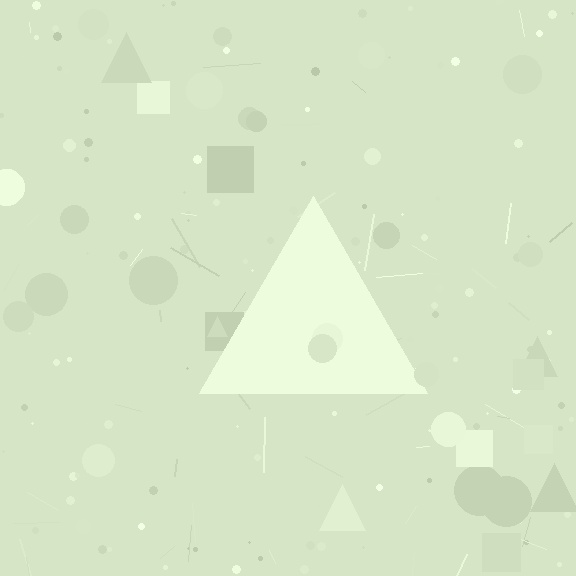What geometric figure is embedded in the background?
A triangle is embedded in the background.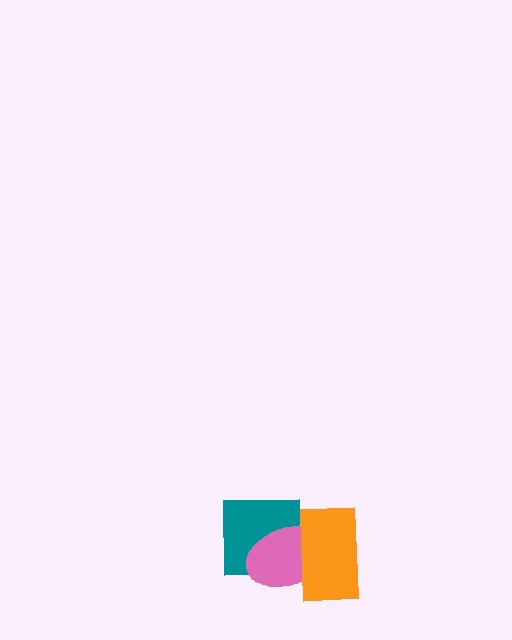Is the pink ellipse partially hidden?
Yes, it is partially covered by another shape.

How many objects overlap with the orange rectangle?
2 objects overlap with the orange rectangle.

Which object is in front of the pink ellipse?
The orange rectangle is in front of the pink ellipse.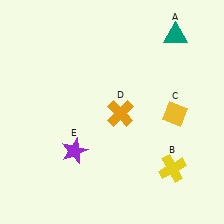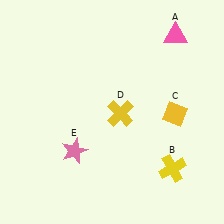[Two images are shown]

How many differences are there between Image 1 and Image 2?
There are 3 differences between the two images.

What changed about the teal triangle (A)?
In Image 1, A is teal. In Image 2, it changed to pink.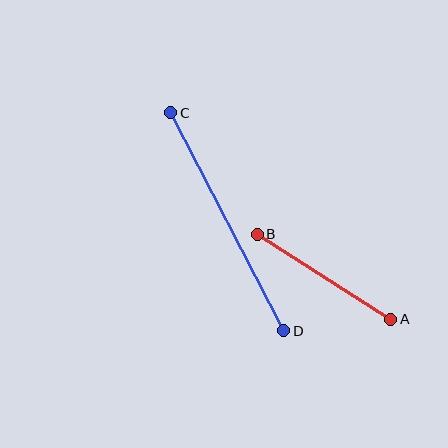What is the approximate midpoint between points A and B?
The midpoint is at approximately (324, 277) pixels.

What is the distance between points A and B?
The distance is approximately 158 pixels.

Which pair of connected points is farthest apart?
Points C and D are farthest apart.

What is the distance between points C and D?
The distance is approximately 246 pixels.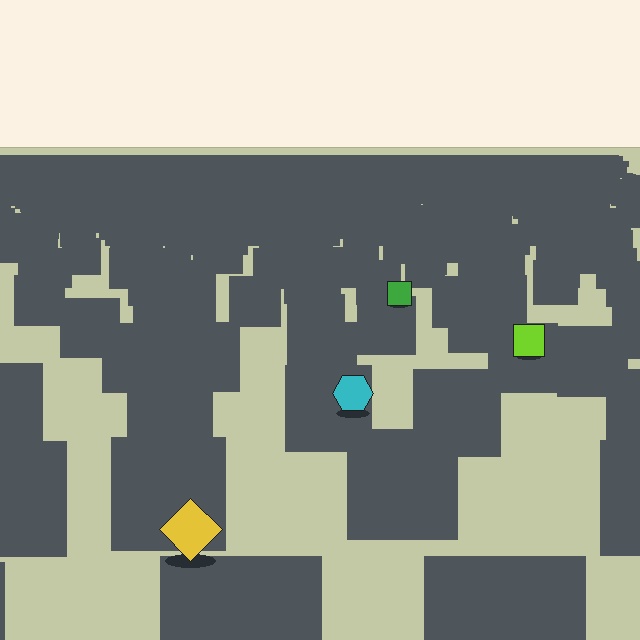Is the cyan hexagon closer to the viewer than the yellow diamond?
No. The yellow diamond is closer — you can tell from the texture gradient: the ground texture is coarser near it.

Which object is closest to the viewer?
The yellow diamond is closest. The texture marks near it are larger and more spread out.